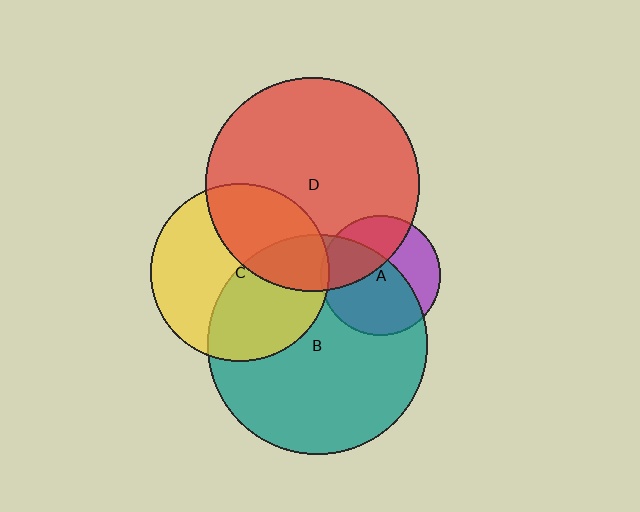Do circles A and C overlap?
Yes.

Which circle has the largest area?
Circle B (teal).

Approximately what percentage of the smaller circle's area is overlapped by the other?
Approximately 5%.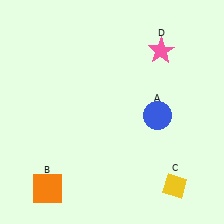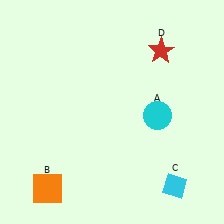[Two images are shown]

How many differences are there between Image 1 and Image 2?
There are 3 differences between the two images.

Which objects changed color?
A changed from blue to cyan. C changed from yellow to cyan. D changed from pink to red.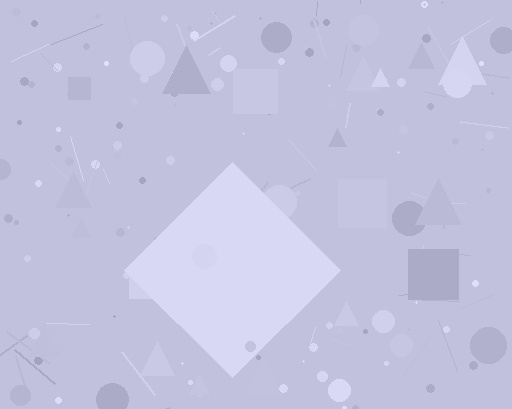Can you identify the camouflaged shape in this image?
The camouflaged shape is a diamond.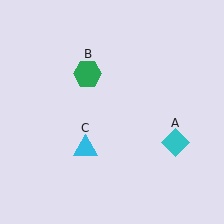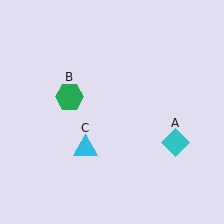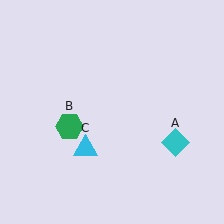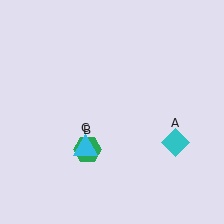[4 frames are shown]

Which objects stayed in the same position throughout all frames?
Cyan diamond (object A) and cyan triangle (object C) remained stationary.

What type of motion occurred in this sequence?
The green hexagon (object B) rotated counterclockwise around the center of the scene.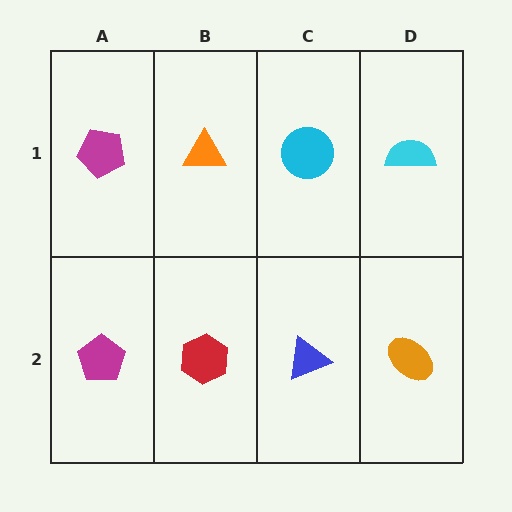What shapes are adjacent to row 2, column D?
A cyan semicircle (row 1, column D), a blue triangle (row 2, column C).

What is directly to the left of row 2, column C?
A red hexagon.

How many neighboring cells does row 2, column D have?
2.